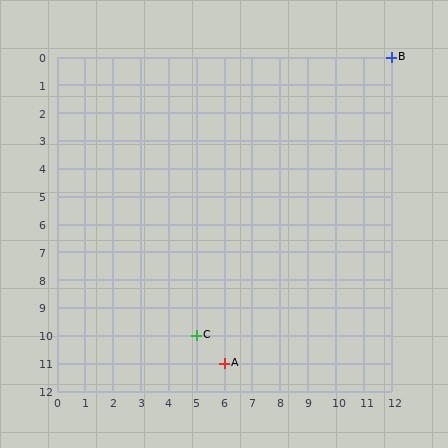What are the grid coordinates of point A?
Point A is at grid coordinates (6, 11).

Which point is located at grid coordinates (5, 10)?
Point C is at (5, 10).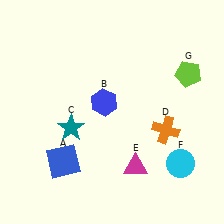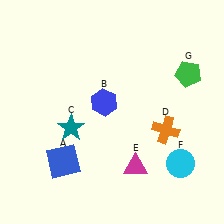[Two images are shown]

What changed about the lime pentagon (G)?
In Image 1, G is lime. In Image 2, it changed to green.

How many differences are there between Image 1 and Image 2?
There is 1 difference between the two images.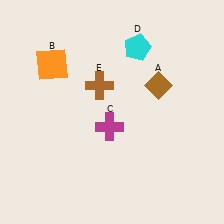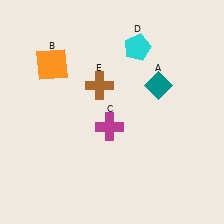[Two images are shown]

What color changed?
The diamond (A) changed from brown in Image 1 to teal in Image 2.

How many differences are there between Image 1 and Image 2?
There is 1 difference between the two images.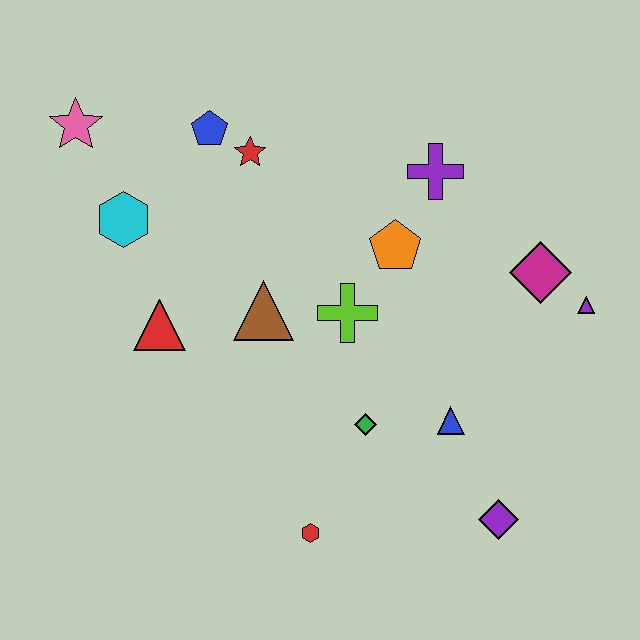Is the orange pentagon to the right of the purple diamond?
No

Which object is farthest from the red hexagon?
The pink star is farthest from the red hexagon.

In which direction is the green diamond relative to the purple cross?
The green diamond is below the purple cross.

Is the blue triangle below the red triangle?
Yes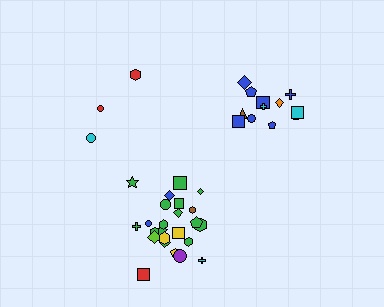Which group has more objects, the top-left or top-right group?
The top-right group.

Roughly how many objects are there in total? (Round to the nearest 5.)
Roughly 40 objects in total.